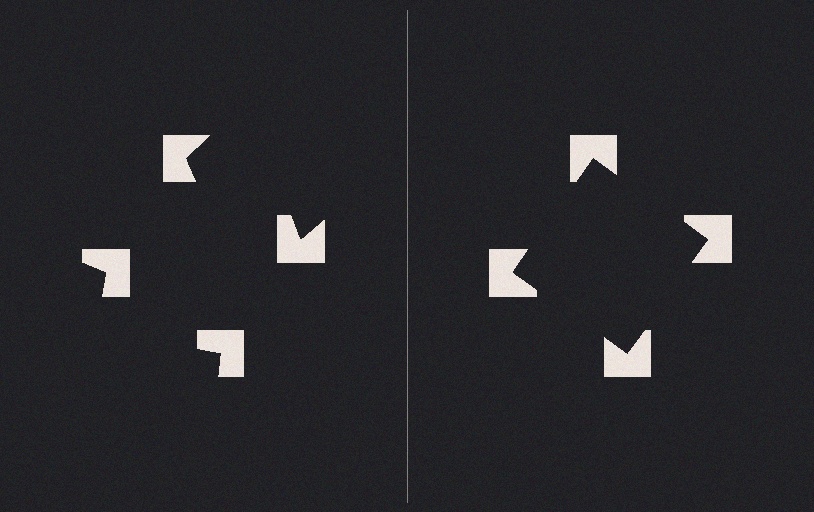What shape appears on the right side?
An illusory square.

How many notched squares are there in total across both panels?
8 — 4 on each side.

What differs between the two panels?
The notched squares are positioned identically on both sides; only the wedge orientations differ. On the right they align to a square; on the left they are misaligned.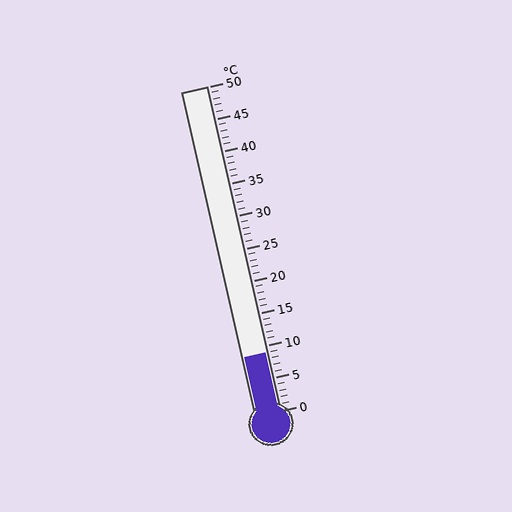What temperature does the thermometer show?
The thermometer shows approximately 9°C.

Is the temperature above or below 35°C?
The temperature is below 35°C.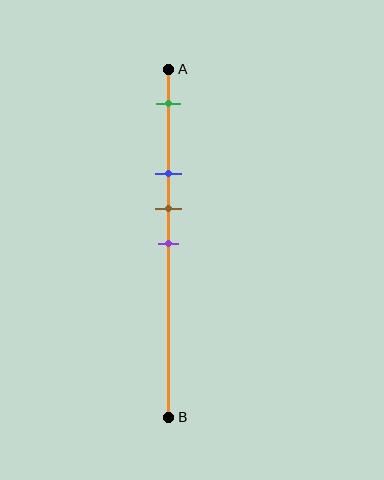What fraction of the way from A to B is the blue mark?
The blue mark is approximately 30% (0.3) of the way from A to B.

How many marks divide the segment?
There are 4 marks dividing the segment.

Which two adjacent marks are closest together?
The brown and purple marks are the closest adjacent pair.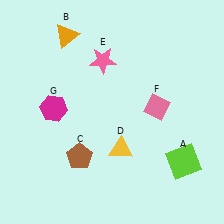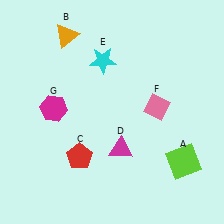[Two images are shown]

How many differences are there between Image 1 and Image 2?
There are 3 differences between the two images.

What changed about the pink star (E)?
In Image 1, E is pink. In Image 2, it changed to cyan.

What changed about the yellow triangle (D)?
In Image 1, D is yellow. In Image 2, it changed to magenta.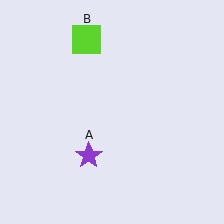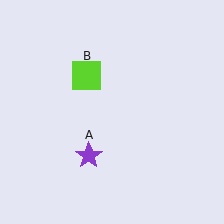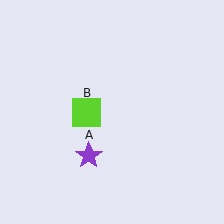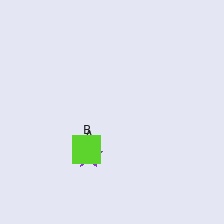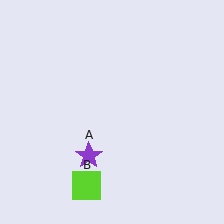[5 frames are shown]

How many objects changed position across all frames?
1 object changed position: lime square (object B).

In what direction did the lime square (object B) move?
The lime square (object B) moved down.